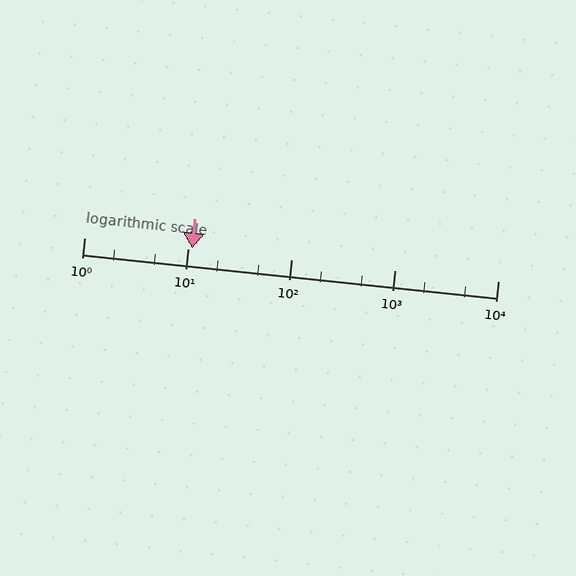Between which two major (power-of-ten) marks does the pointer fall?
The pointer is between 10 and 100.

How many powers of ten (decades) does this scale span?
The scale spans 4 decades, from 1 to 10000.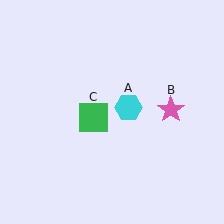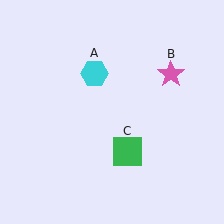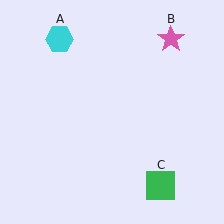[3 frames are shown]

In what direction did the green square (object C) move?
The green square (object C) moved down and to the right.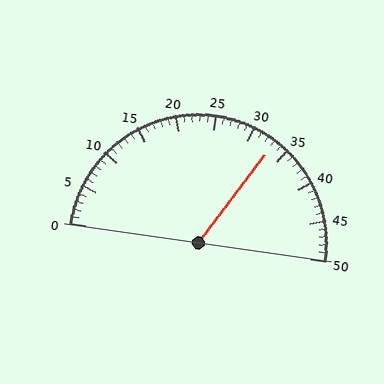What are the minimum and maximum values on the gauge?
The gauge ranges from 0 to 50.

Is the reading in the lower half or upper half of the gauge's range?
The reading is in the upper half of the range (0 to 50).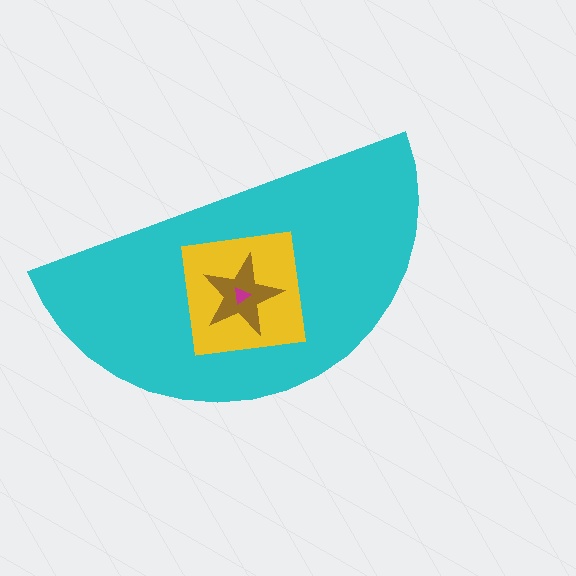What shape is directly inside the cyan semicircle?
The yellow square.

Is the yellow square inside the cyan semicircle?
Yes.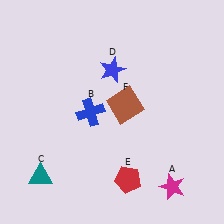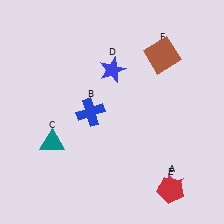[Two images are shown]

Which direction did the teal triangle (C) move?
The teal triangle (C) moved up.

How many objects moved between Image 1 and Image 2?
3 objects moved between the two images.